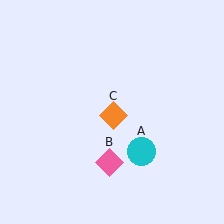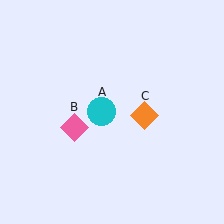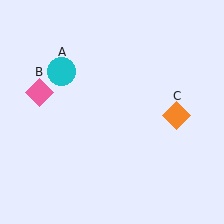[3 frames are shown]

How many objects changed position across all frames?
3 objects changed position: cyan circle (object A), pink diamond (object B), orange diamond (object C).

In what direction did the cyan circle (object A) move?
The cyan circle (object A) moved up and to the left.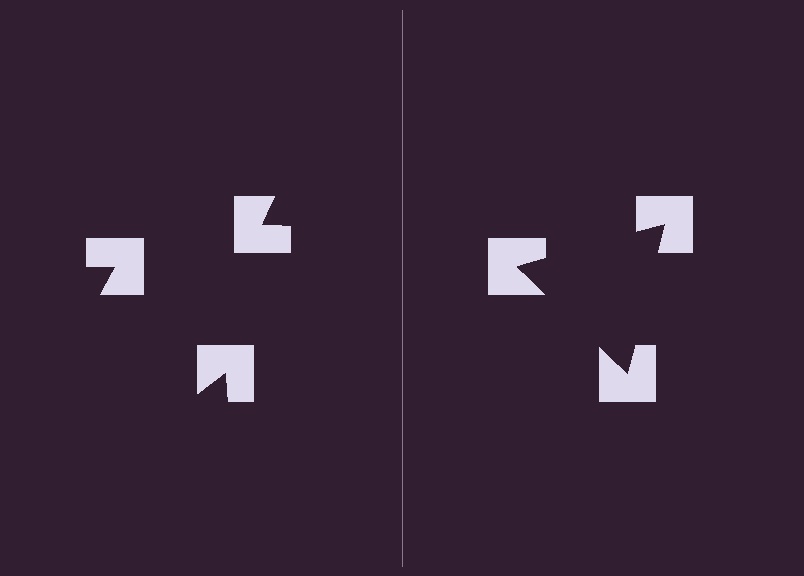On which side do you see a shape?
An illusory triangle appears on the right side. On the left side the wedge cuts are rotated, so no coherent shape forms.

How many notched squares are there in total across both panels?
6 — 3 on each side.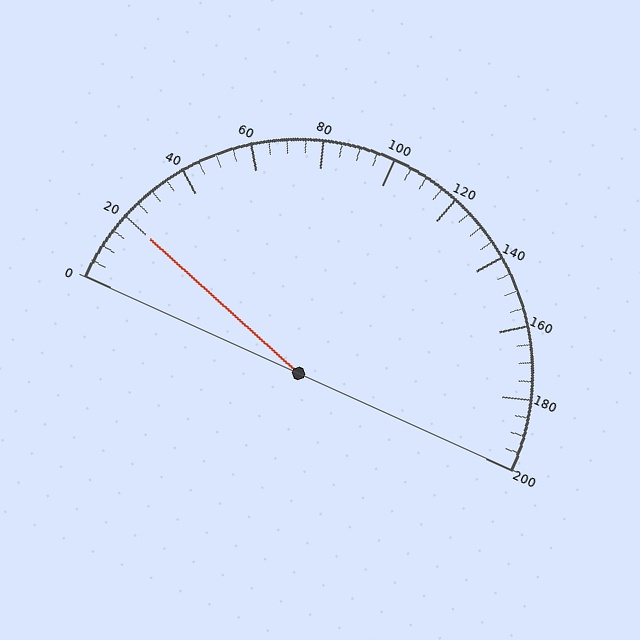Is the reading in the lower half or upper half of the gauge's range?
The reading is in the lower half of the range (0 to 200).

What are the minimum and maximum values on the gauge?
The gauge ranges from 0 to 200.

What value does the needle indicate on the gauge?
The needle indicates approximately 20.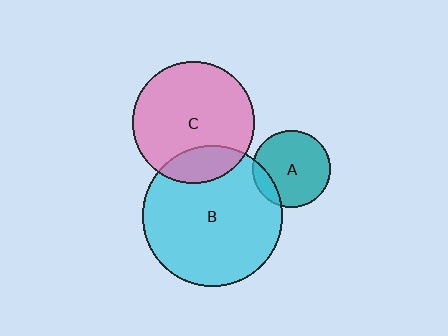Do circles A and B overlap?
Yes.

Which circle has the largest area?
Circle B (cyan).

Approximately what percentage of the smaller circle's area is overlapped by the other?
Approximately 15%.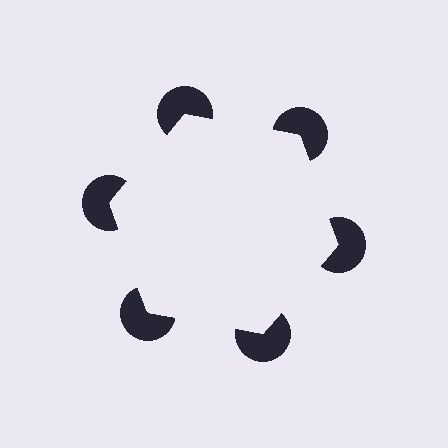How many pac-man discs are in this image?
There are 6 — one at each vertex of the illusory hexagon.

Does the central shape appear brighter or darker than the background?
It typically appears slightly brighter than the background, even though no actual brightness change is drawn.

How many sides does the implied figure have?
6 sides.